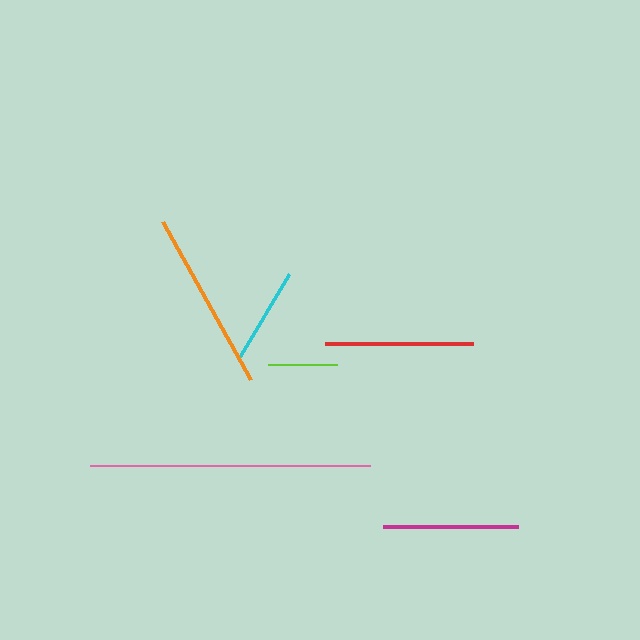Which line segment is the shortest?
The lime line is the shortest at approximately 69 pixels.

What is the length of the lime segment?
The lime segment is approximately 69 pixels long.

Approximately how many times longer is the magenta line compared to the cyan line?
The magenta line is approximately 1.4 times the length of the cyan line.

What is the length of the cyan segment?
The cyan segment is approximately 95 pixels long.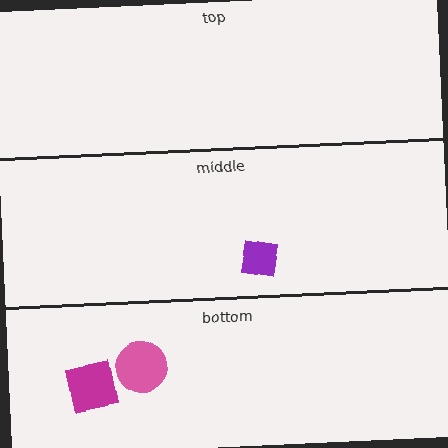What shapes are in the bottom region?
The pink circle, the magenta square.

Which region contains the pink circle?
The bottom region.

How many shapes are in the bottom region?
2.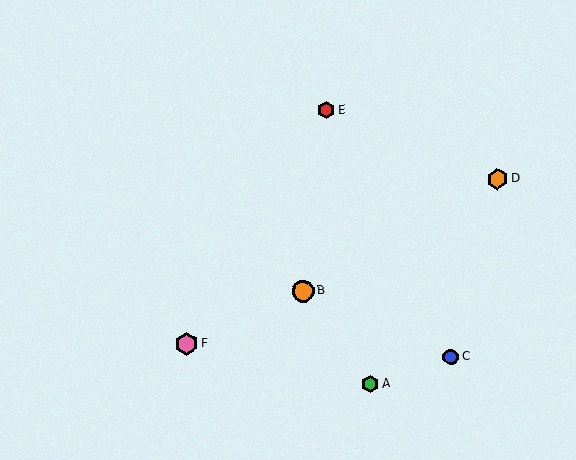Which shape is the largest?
The pink hexagon (labeled F) is the largest.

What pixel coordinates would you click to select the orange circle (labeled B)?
Click at (303, 291) to select the orange circle B.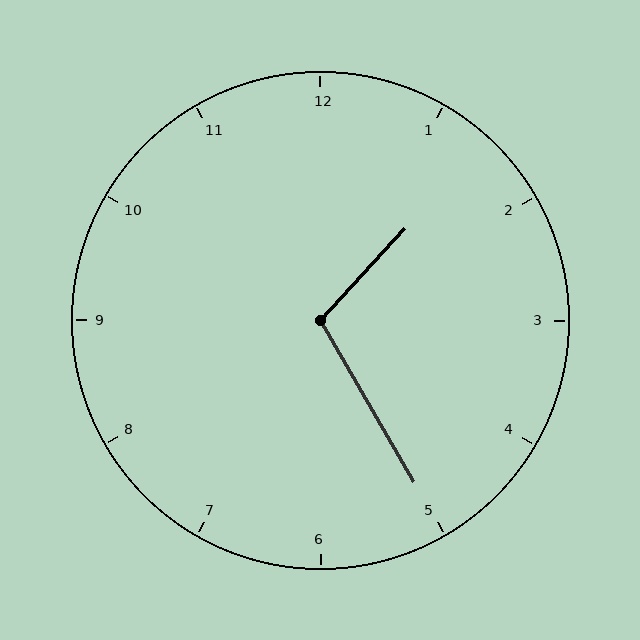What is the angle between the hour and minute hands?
Approximately 108 degrees.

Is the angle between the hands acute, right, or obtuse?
It is obtuse.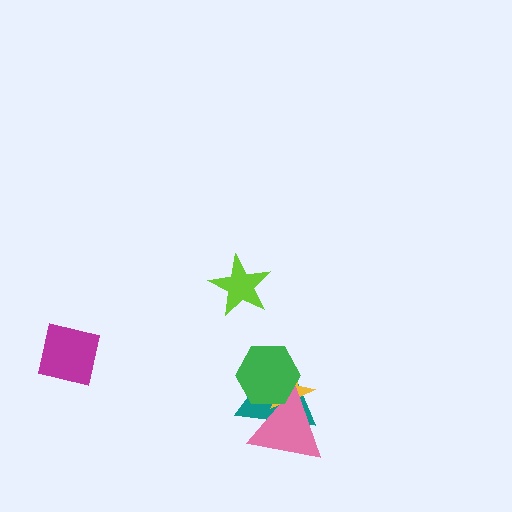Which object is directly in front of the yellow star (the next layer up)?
The pink triangle is directly in front of the yellow star.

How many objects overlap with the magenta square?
0 objects overlap with the magenta square.